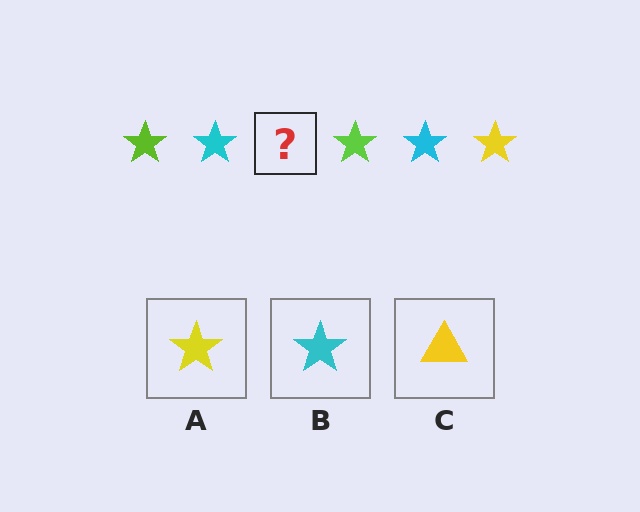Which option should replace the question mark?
Option A.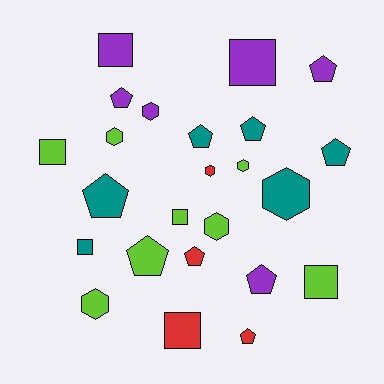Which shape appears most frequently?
Pentagon, with 10 objects.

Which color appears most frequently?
Lime, with 8 objects.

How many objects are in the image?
There are 24 objects.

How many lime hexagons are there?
There are 4 lime hexagons.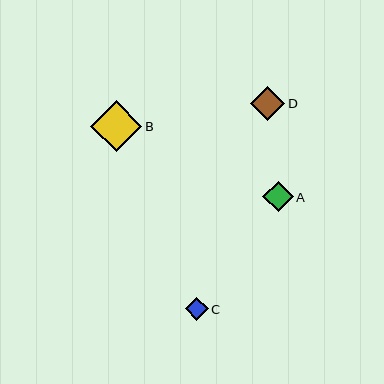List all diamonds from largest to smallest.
From largest to smallest: B, D, A, C.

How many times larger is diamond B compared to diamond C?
Diamond B is approximately 2.2 times the size of diamond C.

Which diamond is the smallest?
Diamond C is the smallest with a size of approximately 23 pixels.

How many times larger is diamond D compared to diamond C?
Diamond D is approximately 1.5 times the size of diamond C.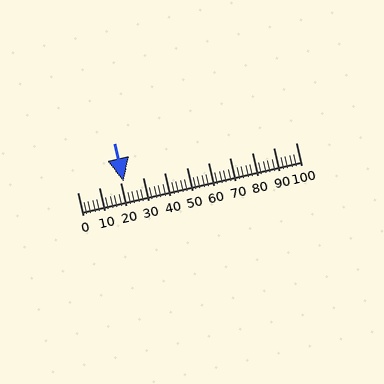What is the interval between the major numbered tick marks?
The major tick marks are spaced 10 units apart.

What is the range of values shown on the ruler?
The ruler shows values from 0 to 100.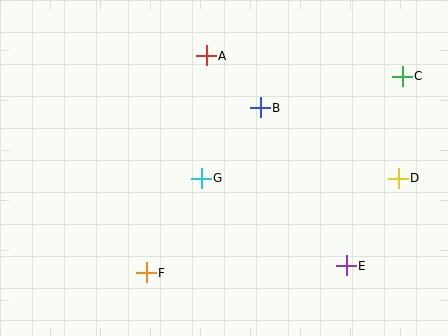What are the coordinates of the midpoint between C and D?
The midpoint between C and D is at (400, 127).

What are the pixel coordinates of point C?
Point C is at (402, 76).